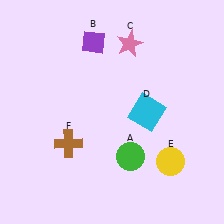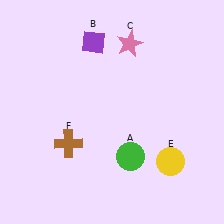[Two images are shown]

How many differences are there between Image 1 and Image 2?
There is 1 difference between the two images.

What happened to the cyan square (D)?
The cyan square (D) was removed in Image 2. It was in the bottom-right area of Image 1.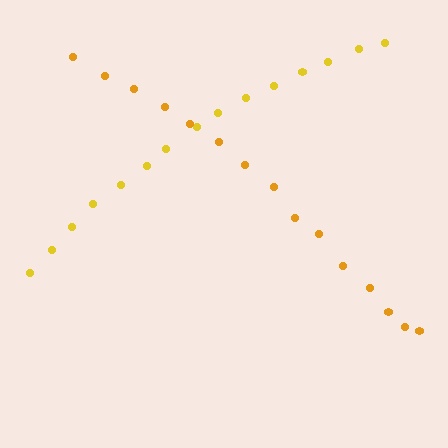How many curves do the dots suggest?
There are 2 distinct paths.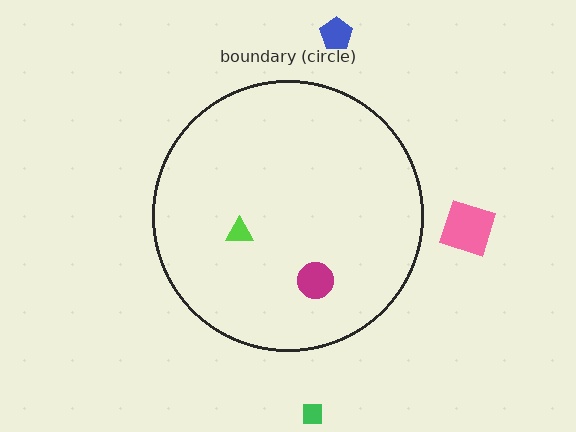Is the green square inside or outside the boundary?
Outside.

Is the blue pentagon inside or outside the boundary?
Outside.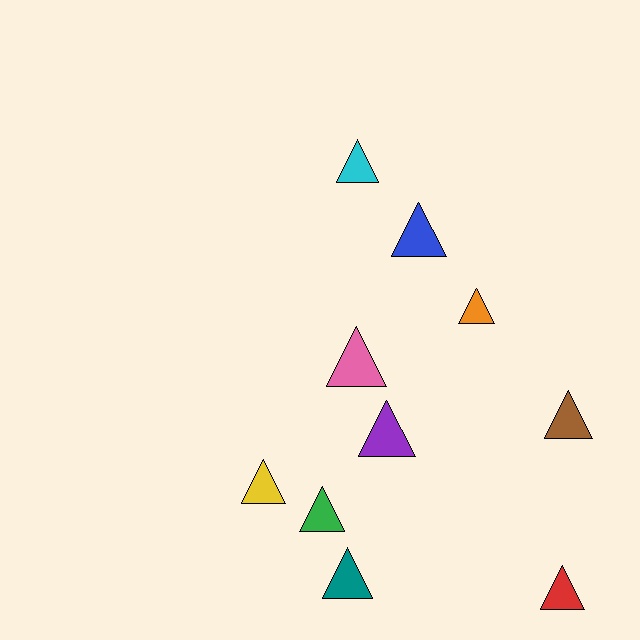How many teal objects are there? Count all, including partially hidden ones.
There is 1 teal object.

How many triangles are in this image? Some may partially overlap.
There are 10 triangles.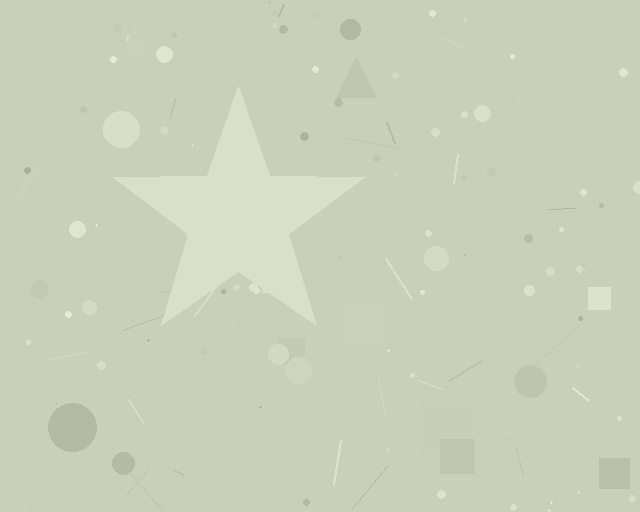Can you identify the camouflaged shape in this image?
The camouflaged shape is a star.